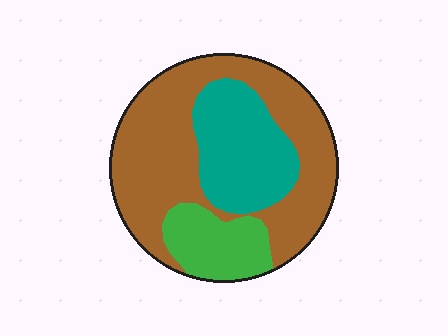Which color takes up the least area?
Green, at roughly 15%.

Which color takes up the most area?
Brown, at roughly 60%.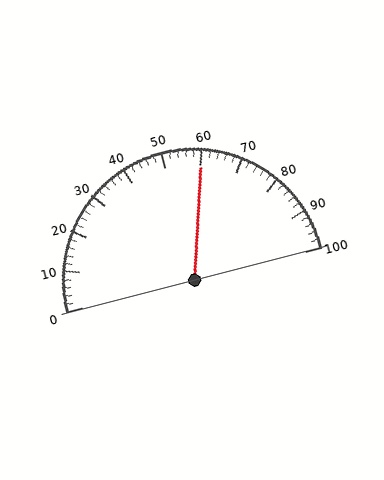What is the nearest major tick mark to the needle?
The nearest major tick mark is 60.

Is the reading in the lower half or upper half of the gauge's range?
The reading is in the upper half of the range (0 to 100).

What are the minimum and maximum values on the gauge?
The gauge ranges from 0 to 100.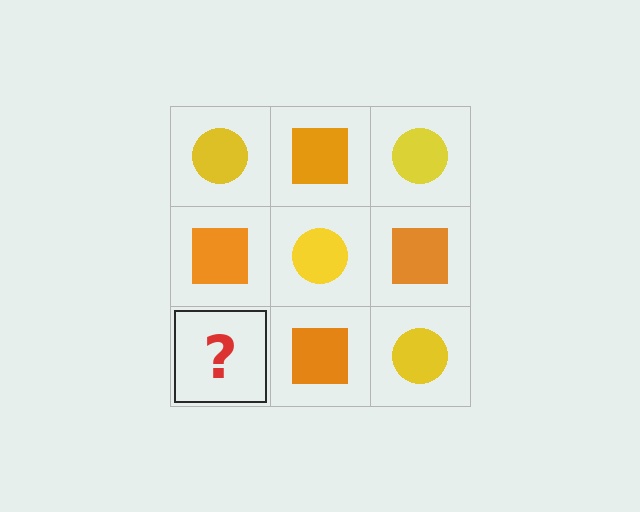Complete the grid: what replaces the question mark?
The question mark should be replaced with a yellow circle.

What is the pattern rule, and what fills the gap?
The rule is that it alternates yellow circle and orange square in a checkerboard pattern. The gap should be filled with a yellow circle.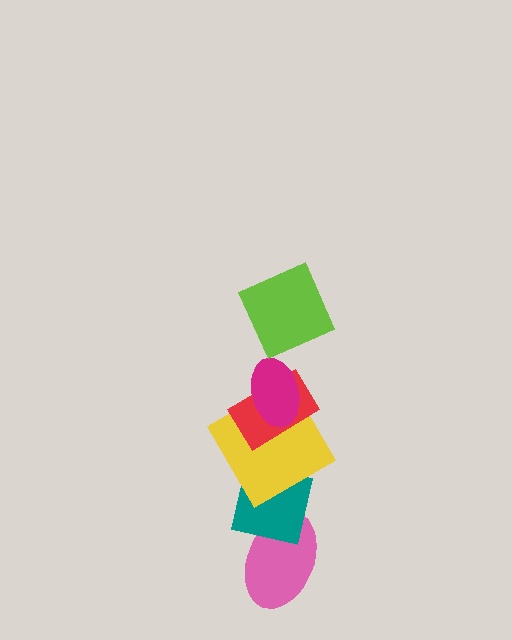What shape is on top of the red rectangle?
The magenta ellipse is on top of the red rectangle.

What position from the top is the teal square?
The teal square is 5th from the top.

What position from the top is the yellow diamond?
The yellow diamond is 4th from the top.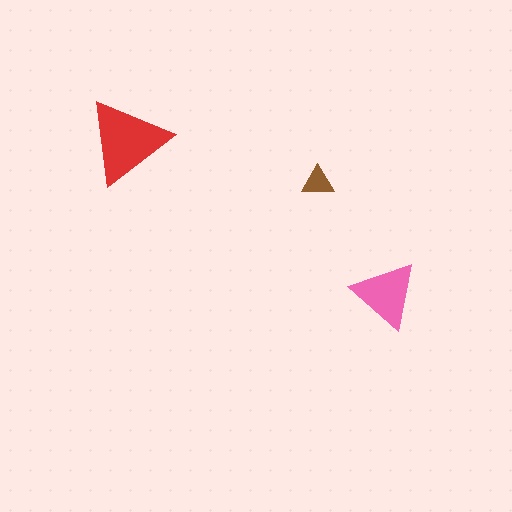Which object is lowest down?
The pink triangle is bottommost.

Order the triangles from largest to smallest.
the red one, the pink one, the brown one.